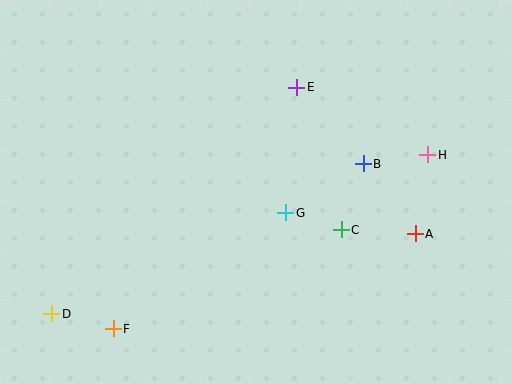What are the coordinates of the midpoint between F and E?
The midpoint between F and E is at (205, 208).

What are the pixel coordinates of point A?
Point A is at (415, 234).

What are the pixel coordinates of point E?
Point E is at (297, 87).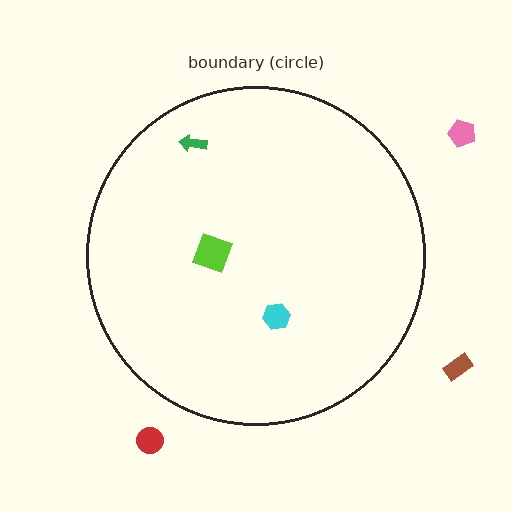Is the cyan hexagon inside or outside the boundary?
Inside.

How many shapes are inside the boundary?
3 inside, 3 outside.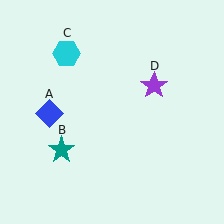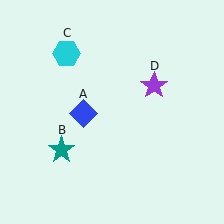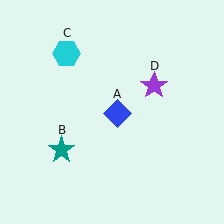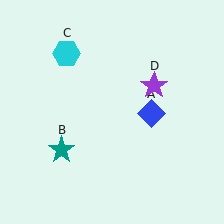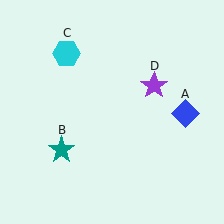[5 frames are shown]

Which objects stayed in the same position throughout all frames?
Teal star (object B) and cyan hexagon (object C) and purple star (object D) remained stationary.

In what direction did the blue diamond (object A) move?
The blue diamond (object A) moved right.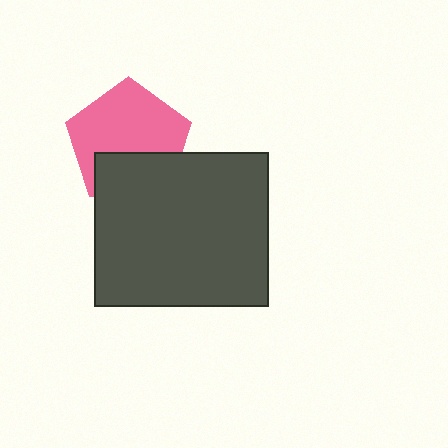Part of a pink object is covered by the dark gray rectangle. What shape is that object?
It is a pentagon.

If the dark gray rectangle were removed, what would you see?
You would see the complete pink pentagon.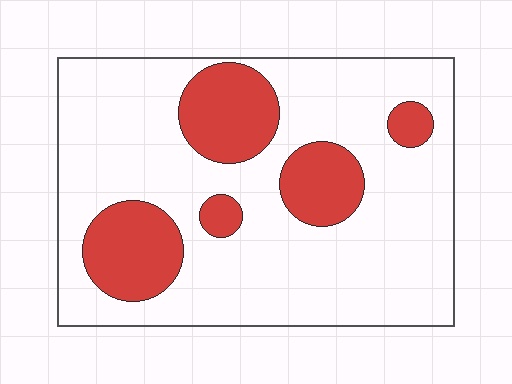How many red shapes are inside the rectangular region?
5.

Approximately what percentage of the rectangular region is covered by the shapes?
Approximately 25%.